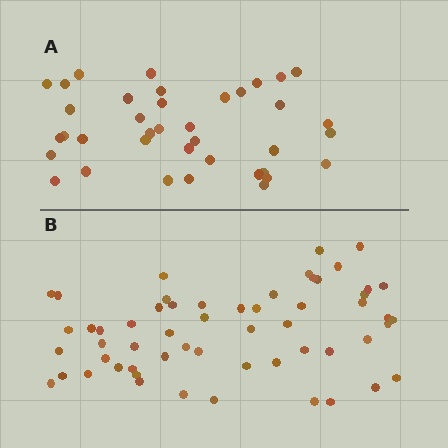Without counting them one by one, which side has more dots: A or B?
Region B (the bottom region) has more dots.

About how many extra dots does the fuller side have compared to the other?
Region B has approximately 20 more dots than region A.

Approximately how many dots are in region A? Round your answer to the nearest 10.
About 40 dots. (The exact count is 38, which rounds to 40.)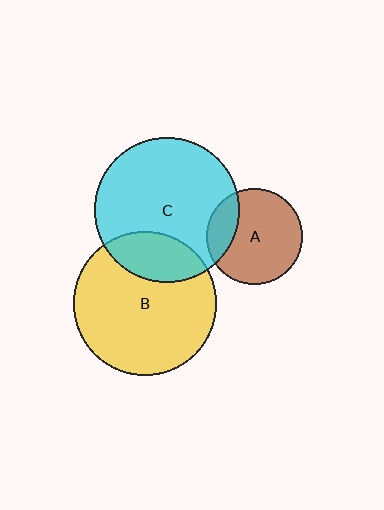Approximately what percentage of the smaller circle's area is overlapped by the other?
Approximately 25%.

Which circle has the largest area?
Circle C (cyan).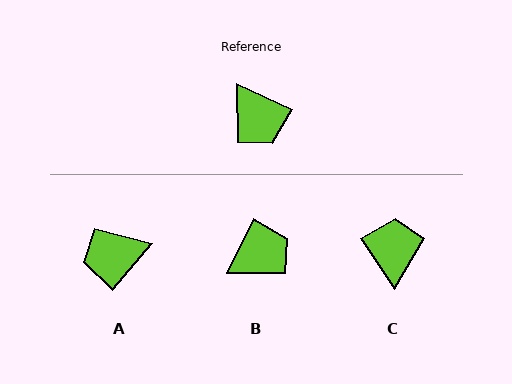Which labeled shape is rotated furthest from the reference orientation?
C, about 148 degrees away.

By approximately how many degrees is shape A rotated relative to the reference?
Approximately 105 degrees clockwise.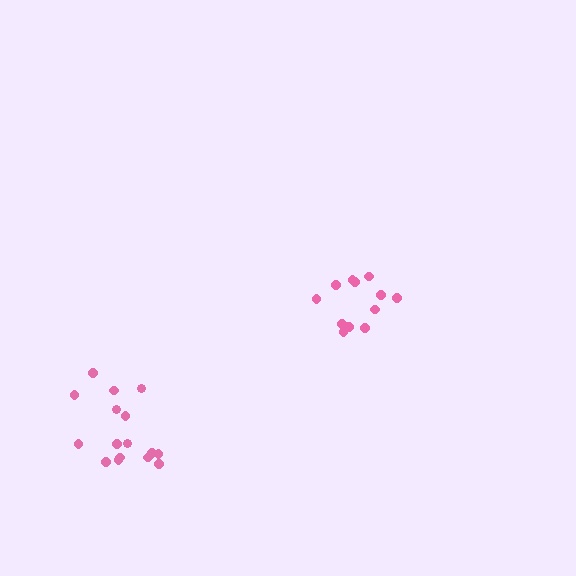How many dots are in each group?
Group 1: 16 dots, Group 2: 12 dots (28 total).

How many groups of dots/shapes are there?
There are 2 groups.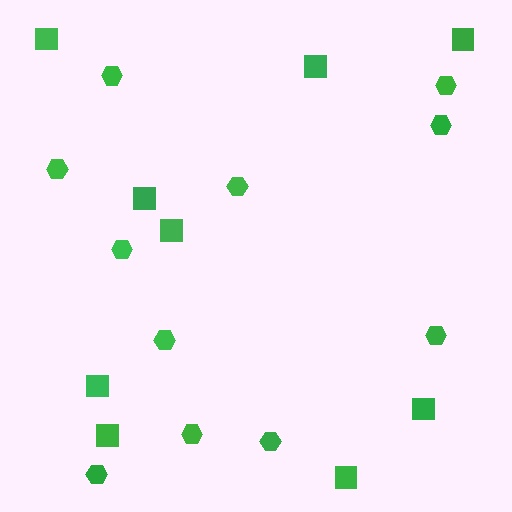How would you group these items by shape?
There are 2 groups: one group of hexagons (11) and one group of squares (9).